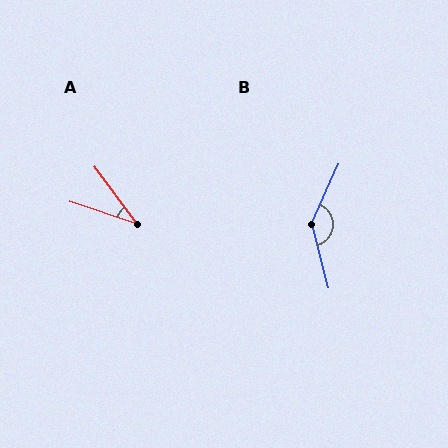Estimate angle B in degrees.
Approximately 141 degrees.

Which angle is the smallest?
A, at approximately 34 degrees.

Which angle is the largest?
B, at approximately 141 degrees.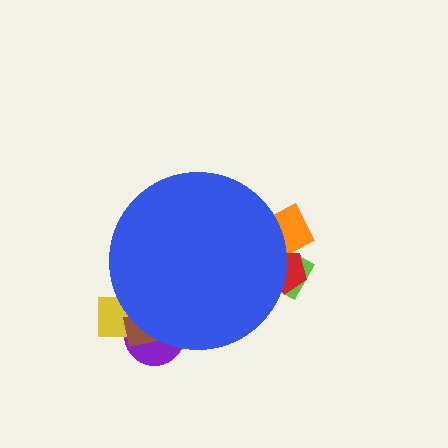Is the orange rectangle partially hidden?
Yes, the orange rectangle is partially hidden behind the blue circle.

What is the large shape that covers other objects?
A blue circle.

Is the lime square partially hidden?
Yes, the lime square is partially hidden behind the blue circle.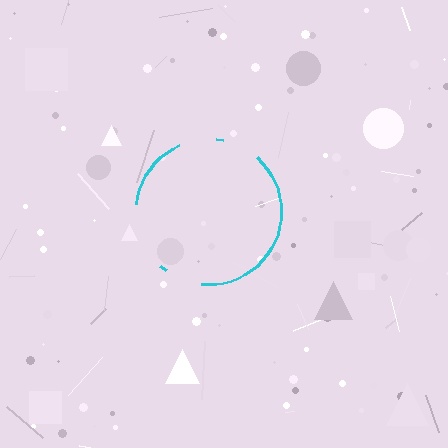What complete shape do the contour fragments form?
The contour fragments form a circle.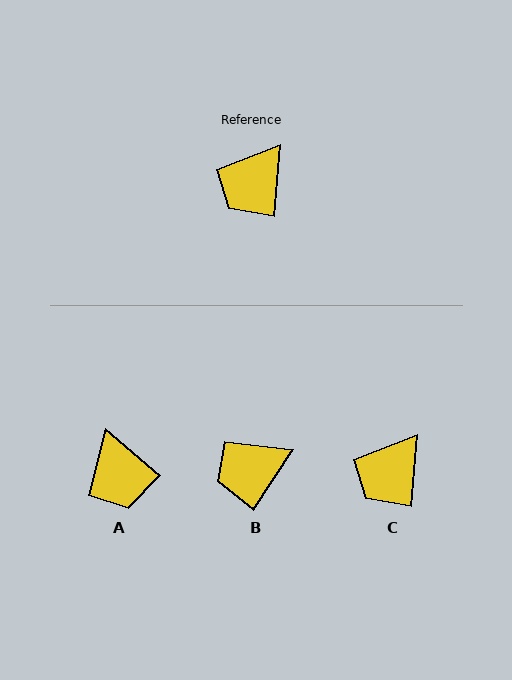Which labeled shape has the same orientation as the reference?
C.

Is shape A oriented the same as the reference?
No, it is off by about 55 degrees.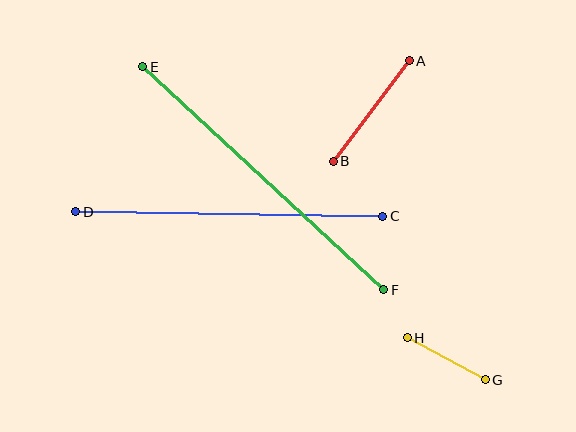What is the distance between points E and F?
The distance is approximately 328 pixels.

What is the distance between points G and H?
The distance is approximately 89 pixels.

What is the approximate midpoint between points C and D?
The midpoint is at approximately (229, 214) pixels.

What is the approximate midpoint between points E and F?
The midpoint is at approximately (263, 178) pixels.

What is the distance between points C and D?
The distance is approximately 307 pixels.